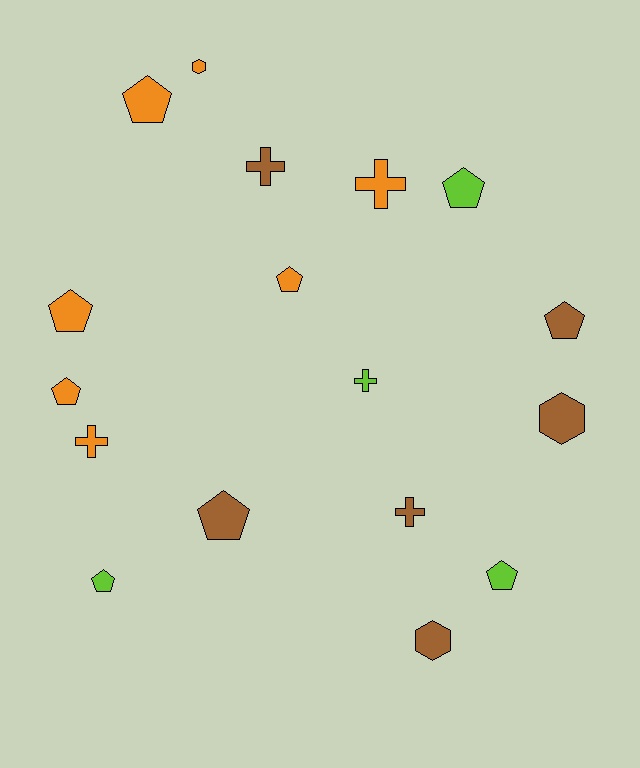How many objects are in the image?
There are 17 objects.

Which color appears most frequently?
Orange, with 7 objects.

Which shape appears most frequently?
Pentagon, with 9 objects.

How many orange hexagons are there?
There is 1 orange hexagon.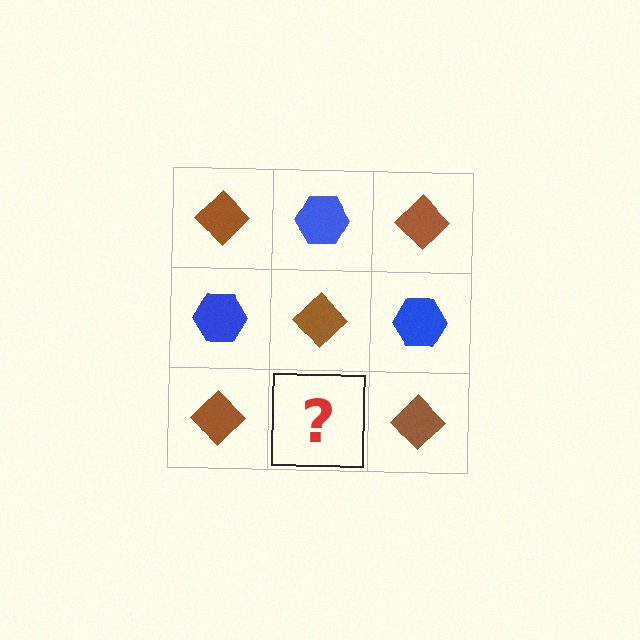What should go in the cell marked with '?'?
The missing cell should contain a blue hexagon.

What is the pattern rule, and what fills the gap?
The rule is that it alternates brown diamond and blue hexagon in a checkerboard pattern. The gap should be filled with a blue hexagon.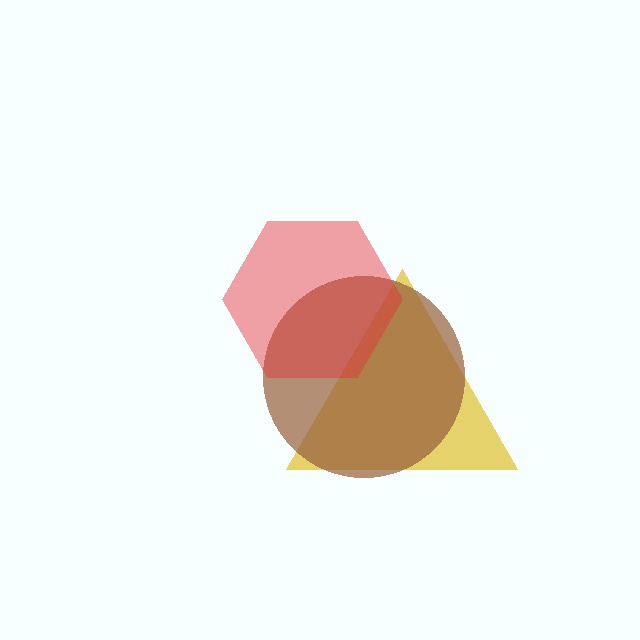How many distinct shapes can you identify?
There are 3 distinct shapes: a yellow triangle, a brown circle, a red hexagon.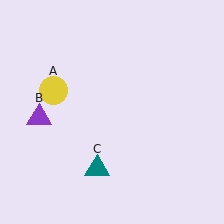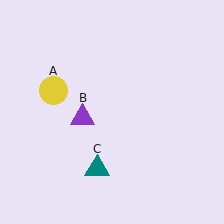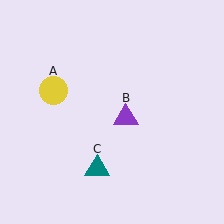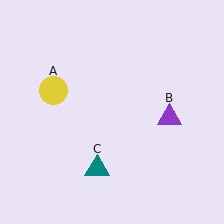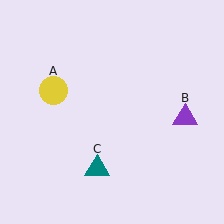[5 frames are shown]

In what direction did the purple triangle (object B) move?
The purple triangle (object B) moved right.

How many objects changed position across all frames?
1 object changed position: purple triangle (object B).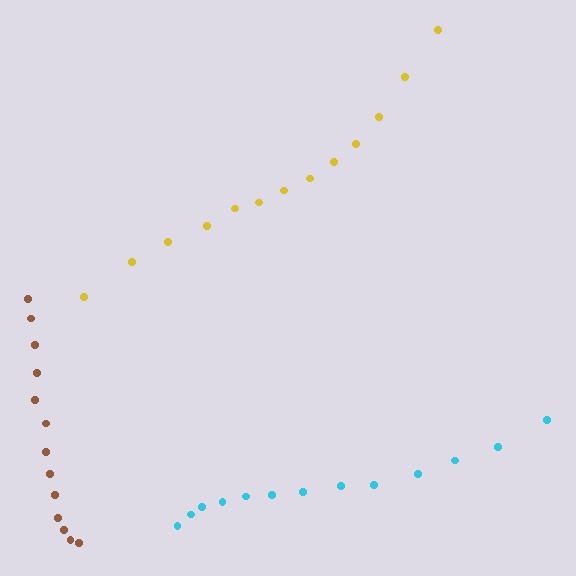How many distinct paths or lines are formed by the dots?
There are 3 distinct paths.